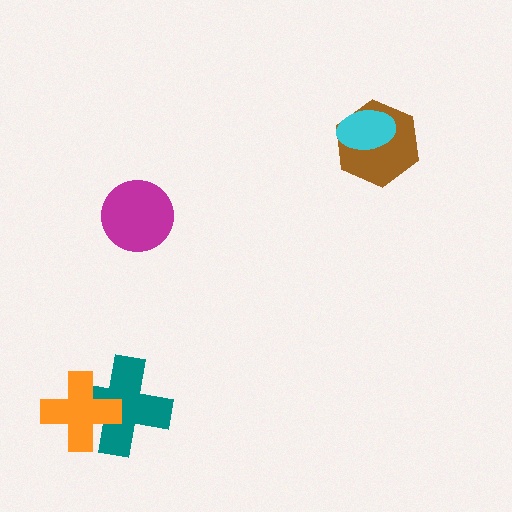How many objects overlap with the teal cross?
1 object overlaps with the teal cross.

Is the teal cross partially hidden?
Yes, it is partially covered by another shape.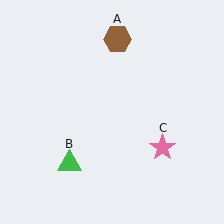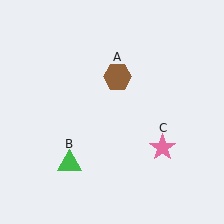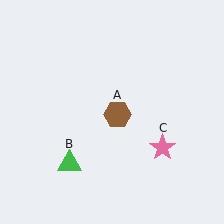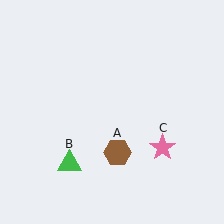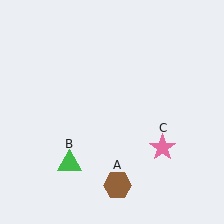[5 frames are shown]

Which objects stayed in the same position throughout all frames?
Green triangle (object B) and pink star (object C) remained stationary.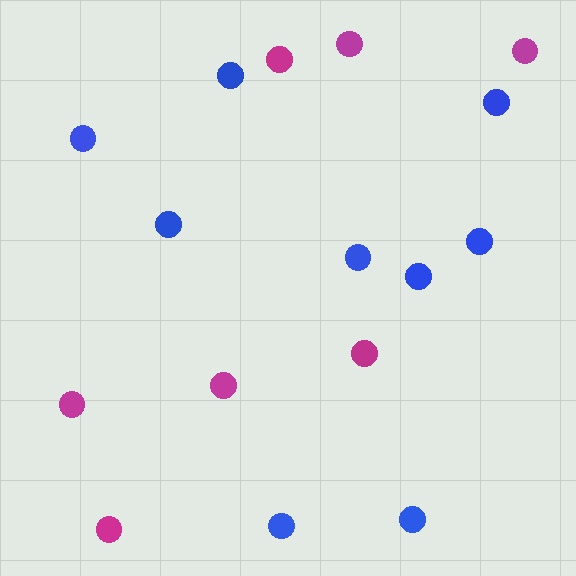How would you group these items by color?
There are 2 groups: one group of magenta circles (7) and one group of blue circles (9).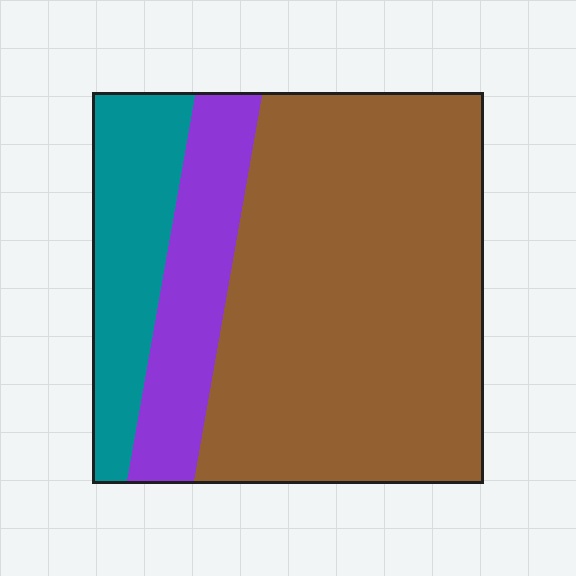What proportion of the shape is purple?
Purple covers around 15% of the shape.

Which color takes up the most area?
Brown, at roughly 65%.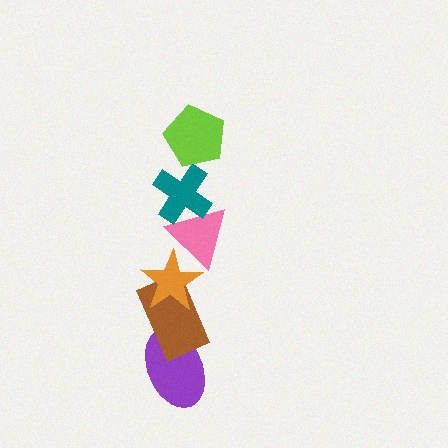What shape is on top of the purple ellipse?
The brown rectangle is on top of the purple ellipse.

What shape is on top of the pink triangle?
The teal cross is on top of the pink triangle.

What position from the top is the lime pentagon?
The lime pentagon is 1st from the top.